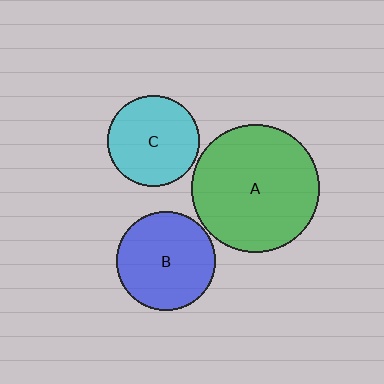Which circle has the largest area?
Circle A (green).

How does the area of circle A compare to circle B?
Approximately 1.7 times.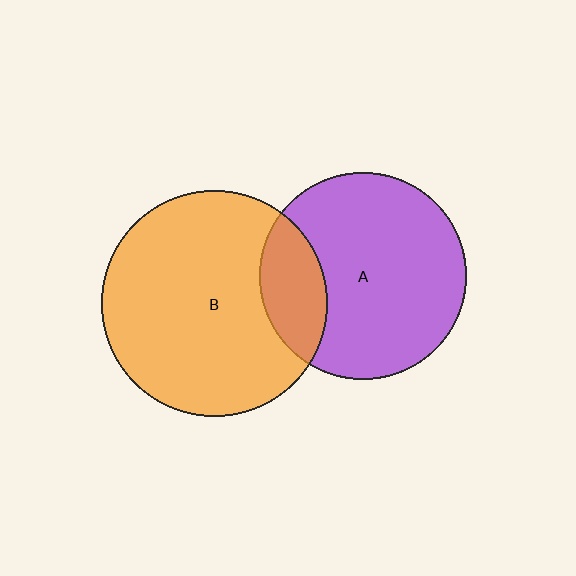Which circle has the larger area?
Circle B (orange).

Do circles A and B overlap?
Yes.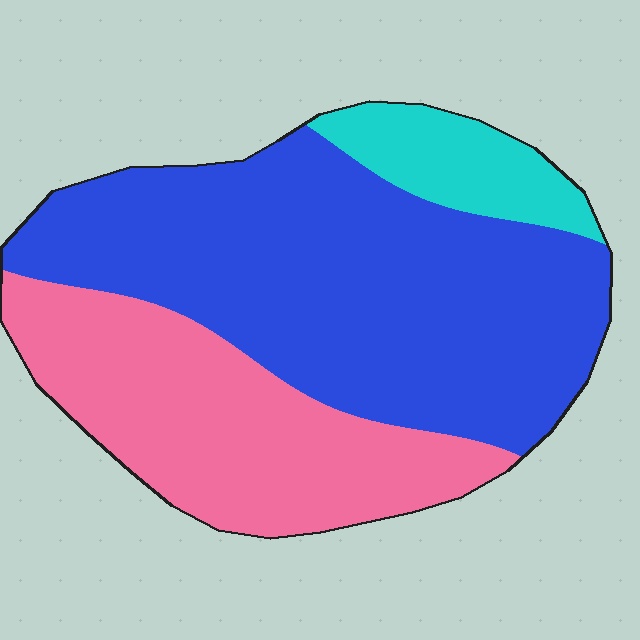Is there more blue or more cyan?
Blue.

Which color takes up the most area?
Blue, at roughly 55%.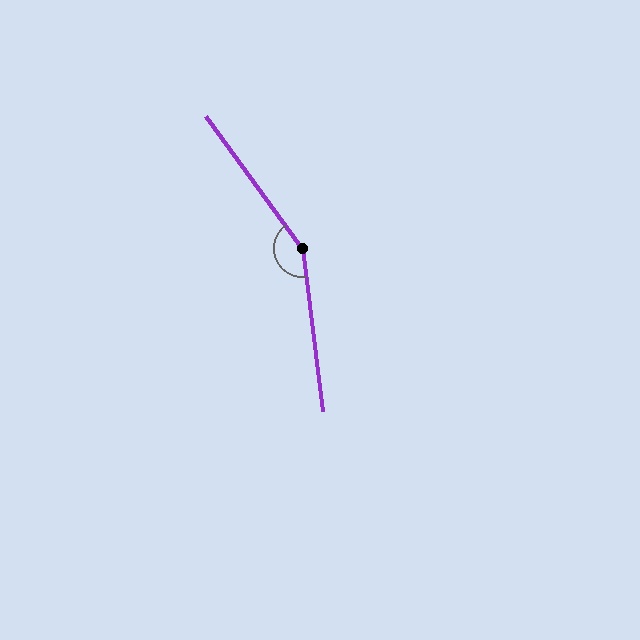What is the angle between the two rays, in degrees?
Approximately 151 degrees.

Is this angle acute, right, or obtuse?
It is obtuse.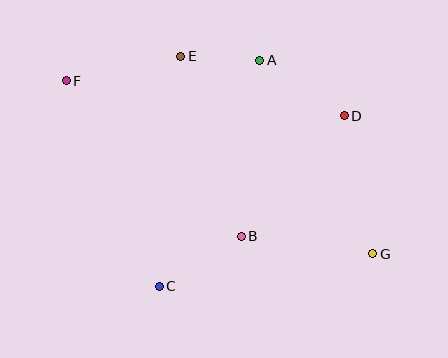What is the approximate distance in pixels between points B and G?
The distance between B and G is approximately 133 pixels.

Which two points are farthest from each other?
Points F and G are farthest from each other.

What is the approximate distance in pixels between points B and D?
The distance between B and D is approximately 159 pixels.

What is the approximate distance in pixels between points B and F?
The distance between B and F is approximately 234 pixels.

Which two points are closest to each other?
Points A and E are closest to each other.